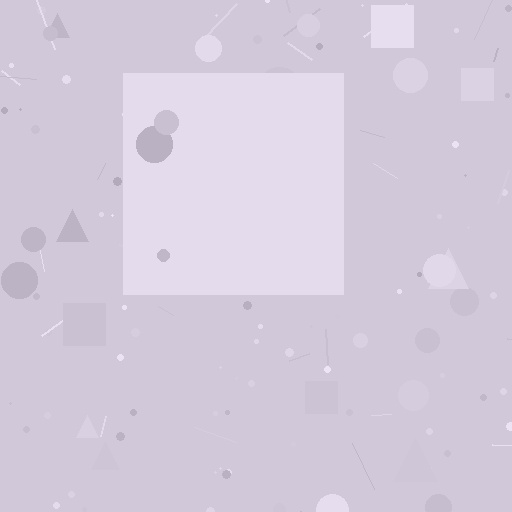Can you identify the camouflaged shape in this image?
The camouflaged shape is a square.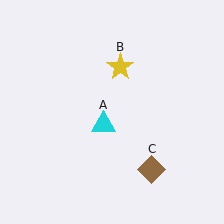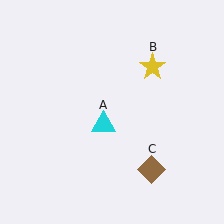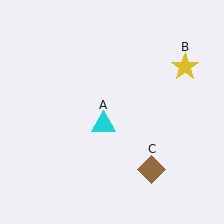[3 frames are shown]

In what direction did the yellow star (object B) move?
The yellow star (object B) moved right.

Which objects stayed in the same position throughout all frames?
Cyan triangle (object A) and brown diamond (object C) remained stationary.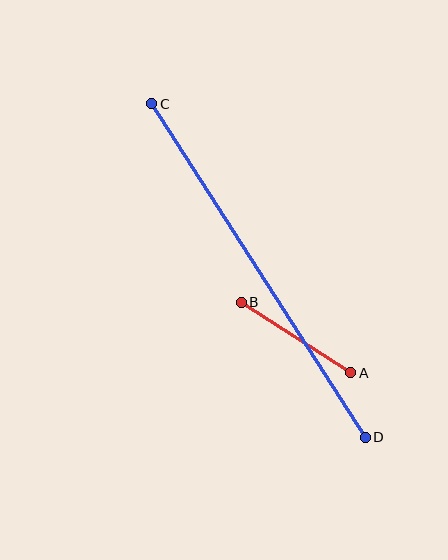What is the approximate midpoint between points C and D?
The midpoint is at approximately (259, 270) pixels.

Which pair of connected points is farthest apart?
Points C and D are farthest apart.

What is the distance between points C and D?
The distance is approximately 396 pixels.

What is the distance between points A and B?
The distance is approximately 131 pixels.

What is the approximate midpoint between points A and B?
The midpoint is at approximately (296, 337) pixels.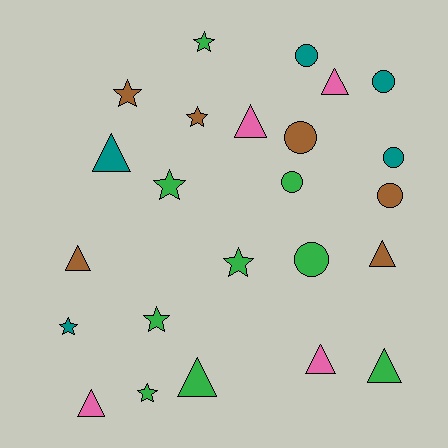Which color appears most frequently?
Green, with 9 objects.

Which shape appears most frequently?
Triangle, with 9 objects.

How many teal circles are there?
There are 3 teal circles.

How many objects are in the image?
There are 24 objects.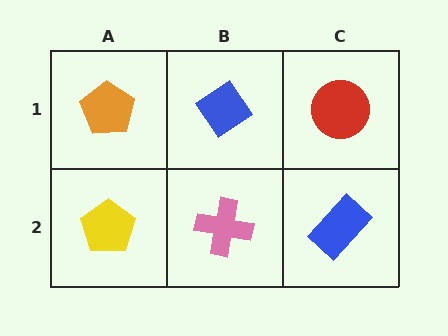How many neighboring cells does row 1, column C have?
2.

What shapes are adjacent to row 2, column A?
An orange pentagon (row 1, column A), a pink cross (row 2, column B).